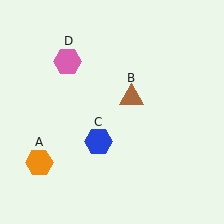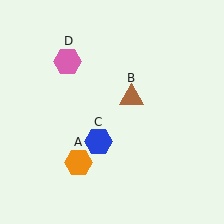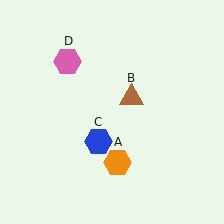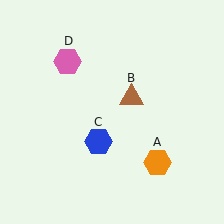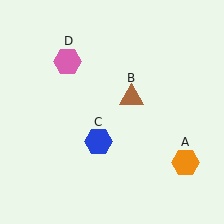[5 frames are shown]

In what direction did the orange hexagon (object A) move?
The orange hexagon (object A) moved right.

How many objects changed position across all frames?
1 object changed position: orange hexagon (object A).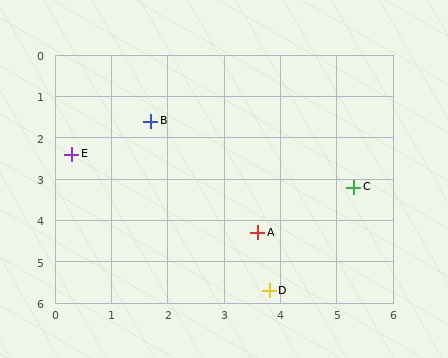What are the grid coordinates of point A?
Point A is at approximately (3.6, 4.3).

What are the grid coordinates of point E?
Point E is at approximately (0.3, 2.4).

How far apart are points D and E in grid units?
Points D and E are about 4.8 grid units apart.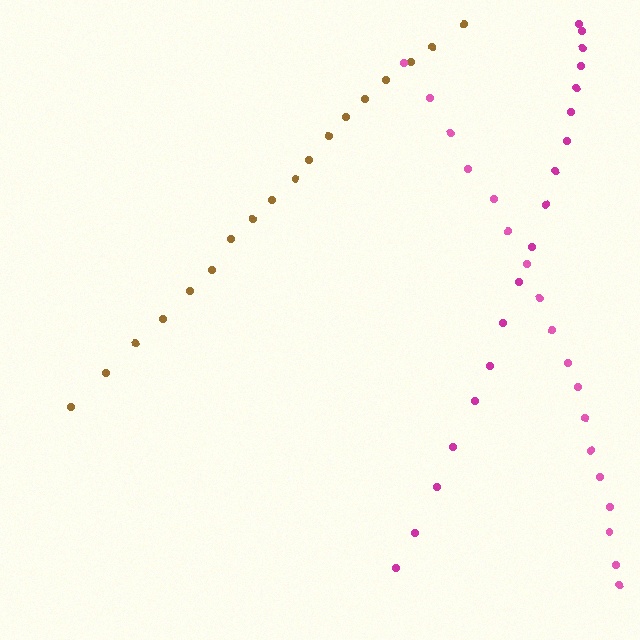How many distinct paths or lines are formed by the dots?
There are 3 distinct paths.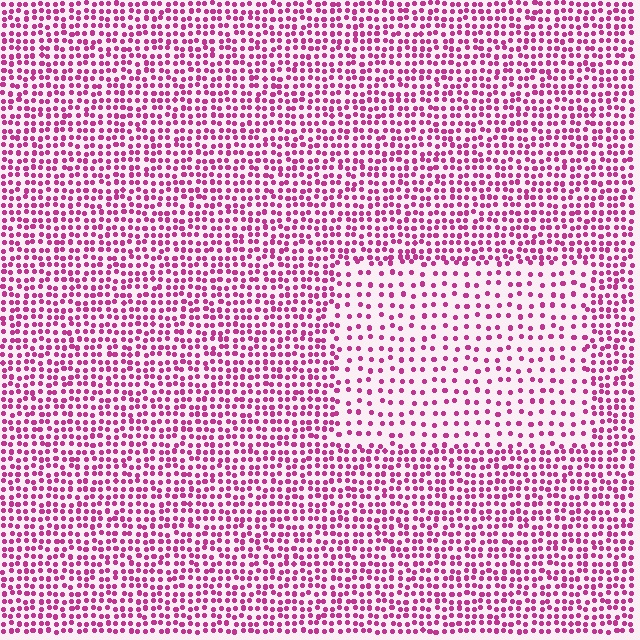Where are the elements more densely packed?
The elements are more densely packed outside the rectangle boundary.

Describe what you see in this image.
The image contains small magenta elements arranged at two different densities. A rectangle-shaped region is visible where the elements are less densely packed than the surrounding area.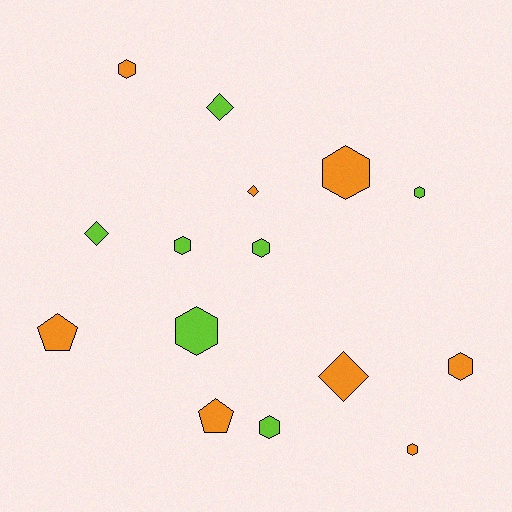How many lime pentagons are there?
There are no lime pentagons.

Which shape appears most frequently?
Hexagon, with 9 objects.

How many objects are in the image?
There are 15 objects.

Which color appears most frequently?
Orange, with 8 objects.